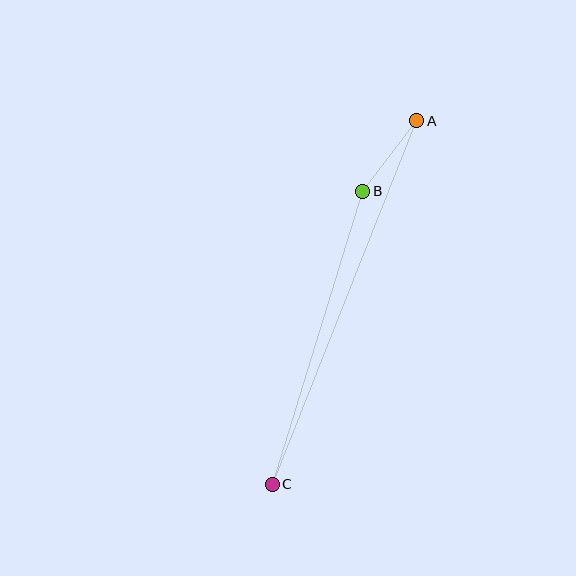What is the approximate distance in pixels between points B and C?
The distance between B and C is approximately 307 pixels.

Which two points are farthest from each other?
Points A and C are farthest from each other.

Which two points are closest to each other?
Points A and B are closest to each other.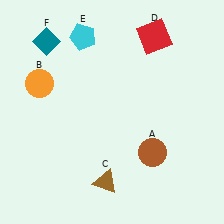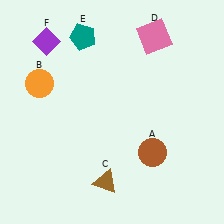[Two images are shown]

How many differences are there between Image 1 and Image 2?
There are 3 differences between the two images.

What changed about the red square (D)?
In Image 1, D is red. In Image 2, it changed to pink.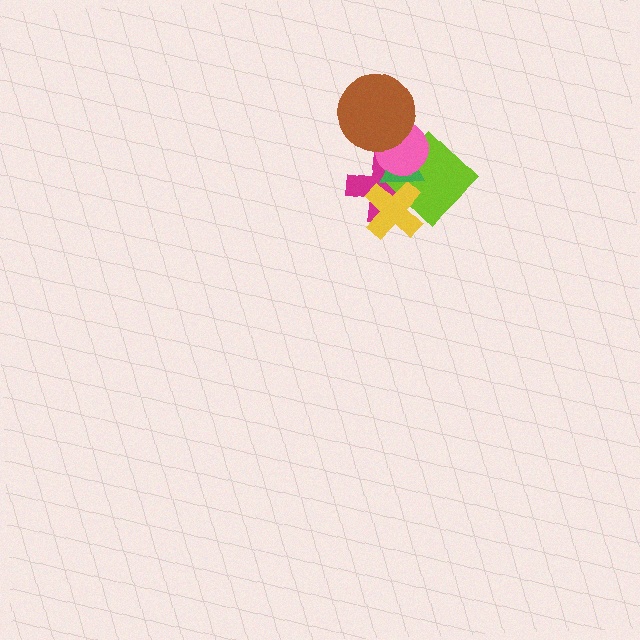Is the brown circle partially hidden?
No, no other shape covers it.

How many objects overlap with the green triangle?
4 objects overlap with the green triangle.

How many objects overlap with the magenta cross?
4 objects overlap with the magenta cross.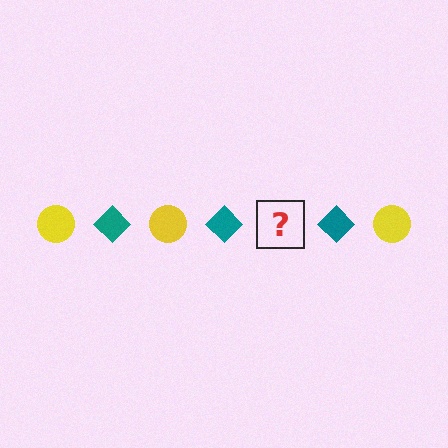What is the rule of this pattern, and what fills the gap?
The rule is that the pattern alternates between yellow circle and teal diamond. The gap should be filled with a yellow circle.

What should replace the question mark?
The question mark should be replaced with a yellow circle.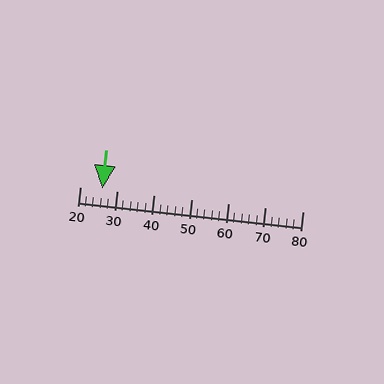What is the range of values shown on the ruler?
The ruler shows values from 20 to 80.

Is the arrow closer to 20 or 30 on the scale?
The arrow is closer to 30.